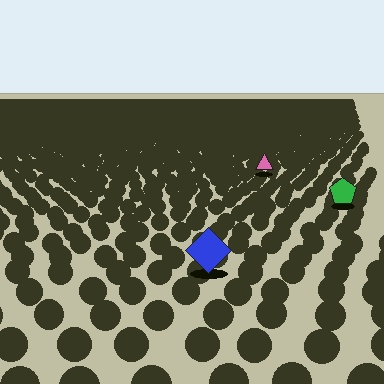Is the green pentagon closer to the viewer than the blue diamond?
No. The blue diamond is closer — you can tell from the texture gradient: the ground texture is coarser near it.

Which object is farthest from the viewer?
The pink triangle is farthest from the viewer. It appears smaller and the ground texture around it is denser.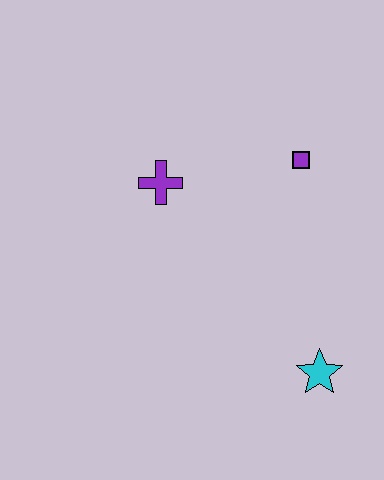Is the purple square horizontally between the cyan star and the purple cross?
Yes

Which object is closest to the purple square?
The purple cross is closest to the purple square.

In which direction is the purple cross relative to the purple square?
The purple cross is to the left of the purple square.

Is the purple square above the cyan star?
Yes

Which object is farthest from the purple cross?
The cyan star is farthest from the purple cross.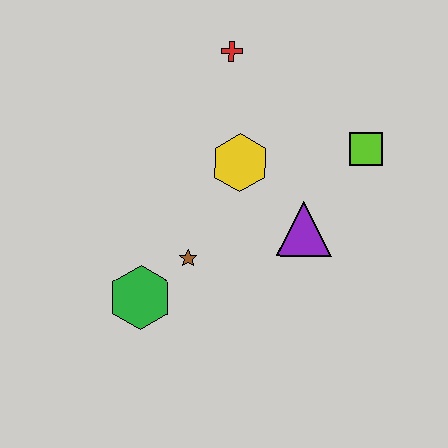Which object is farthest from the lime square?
The green hexagon is farthest from the lime square.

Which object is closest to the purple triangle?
The yellow hexagon is closest to the purple triangle.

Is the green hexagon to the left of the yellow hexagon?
Yes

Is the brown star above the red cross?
No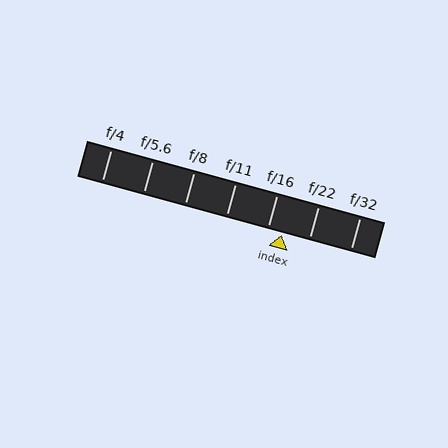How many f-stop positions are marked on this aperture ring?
There are 7 f-stop positions marked.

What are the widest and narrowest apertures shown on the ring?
The widest aperture shown is f/4 and the narrowest is f/32.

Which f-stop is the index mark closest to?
The index mark is closest to f/16.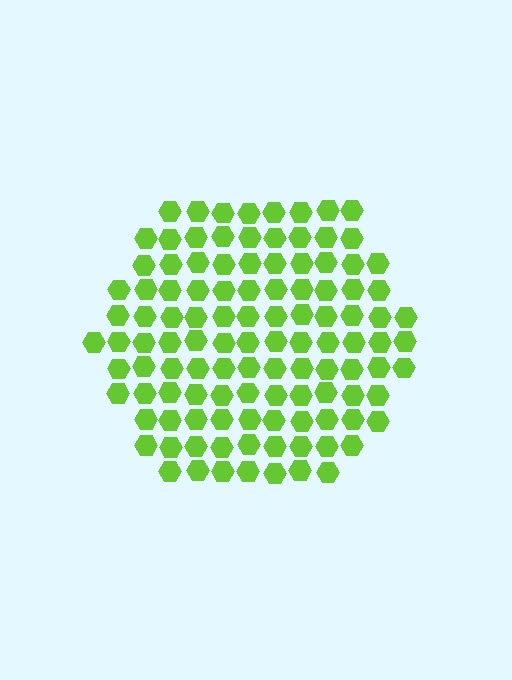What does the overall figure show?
The overall figure shows a hexagon.